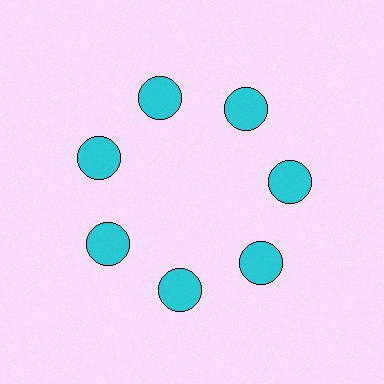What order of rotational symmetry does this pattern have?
This pattern has 7-fold rotational symmetry.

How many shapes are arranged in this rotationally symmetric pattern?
There are 7 shapes, arranged in 7 groups of 1.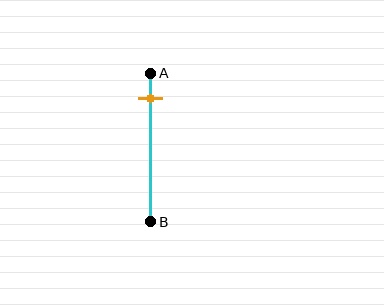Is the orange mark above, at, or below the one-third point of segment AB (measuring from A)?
The orange mark is above the one-third point of segment AB.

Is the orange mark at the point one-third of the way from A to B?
No, the mark is at about 15% from A, not at the 33% one-third point.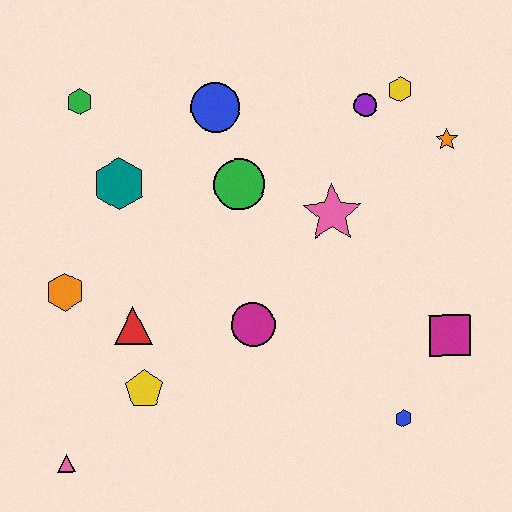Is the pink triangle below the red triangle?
Yes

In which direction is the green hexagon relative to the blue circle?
The green hexagon is to the left of the blue circle.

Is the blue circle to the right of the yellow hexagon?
No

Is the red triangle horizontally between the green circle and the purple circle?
No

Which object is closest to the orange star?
The yellow hexagon is closest to the orange star.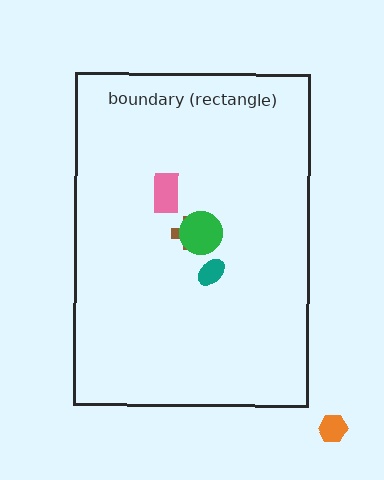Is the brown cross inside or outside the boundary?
Inside.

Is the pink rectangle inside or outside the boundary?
Inside.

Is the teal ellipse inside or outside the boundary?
Inside.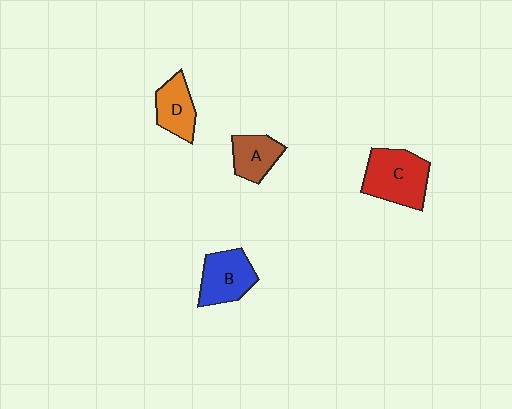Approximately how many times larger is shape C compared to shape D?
Approximately 1.6 times.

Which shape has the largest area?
Shape C (red).